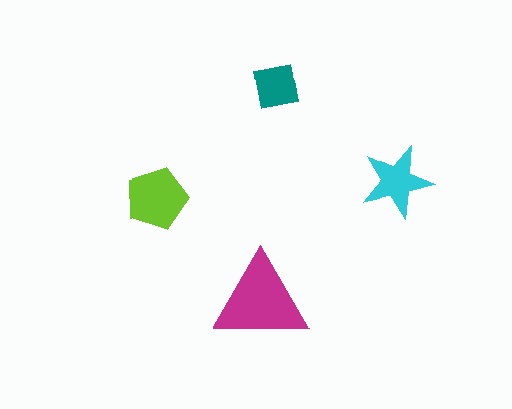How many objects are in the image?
There are 4 objects in the image.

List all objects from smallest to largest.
The teal square, the cyan star, the lime pentagon, the magenta triangle.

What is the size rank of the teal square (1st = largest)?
4th.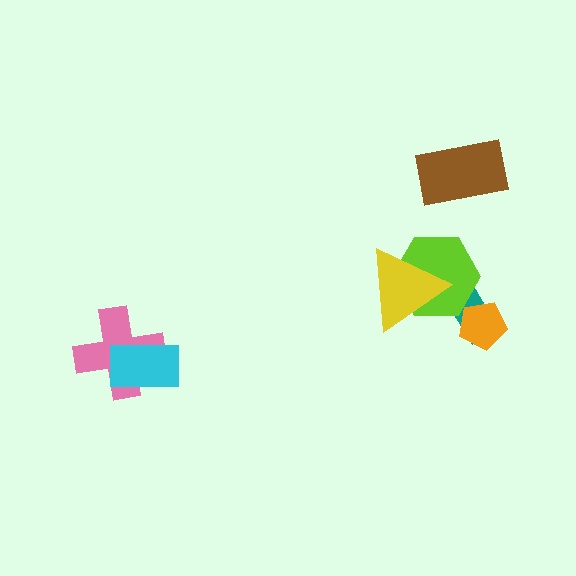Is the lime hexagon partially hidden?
Yes, it is partially covered by another shape.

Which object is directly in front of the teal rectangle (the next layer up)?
The lime hexagon is directly in front of the teal rectangle.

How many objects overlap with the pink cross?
1 object overlaps with the pink cross.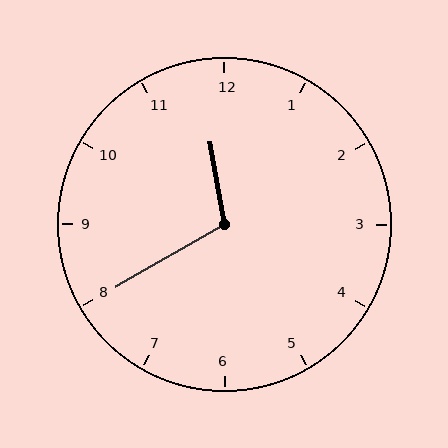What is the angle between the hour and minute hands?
Approximately 110 degrees.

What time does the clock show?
11:40.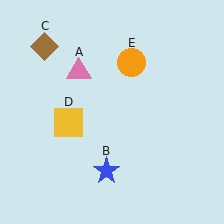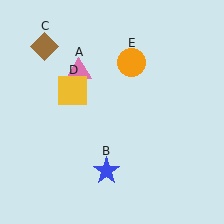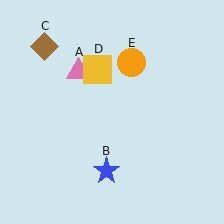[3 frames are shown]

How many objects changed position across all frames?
1 object changed position: yellow square (object D).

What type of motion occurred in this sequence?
The yellow square (object D) rotated clockwise around the center of the scene.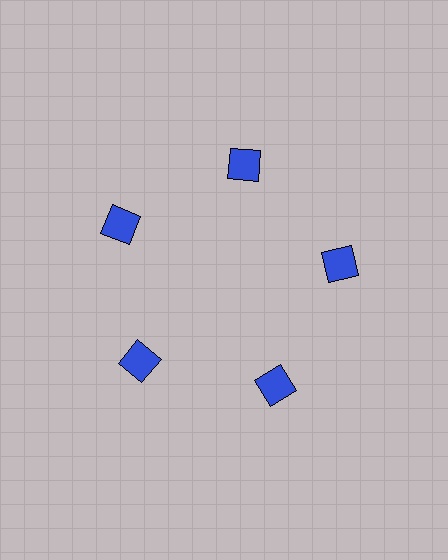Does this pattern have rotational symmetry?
Yes, this pattern has 5-fold rotational symmetry. It looks the same after rotating 72 degrees around the center.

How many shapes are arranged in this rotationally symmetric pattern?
There are 5 shapes, arranged in 5 groups of 1.